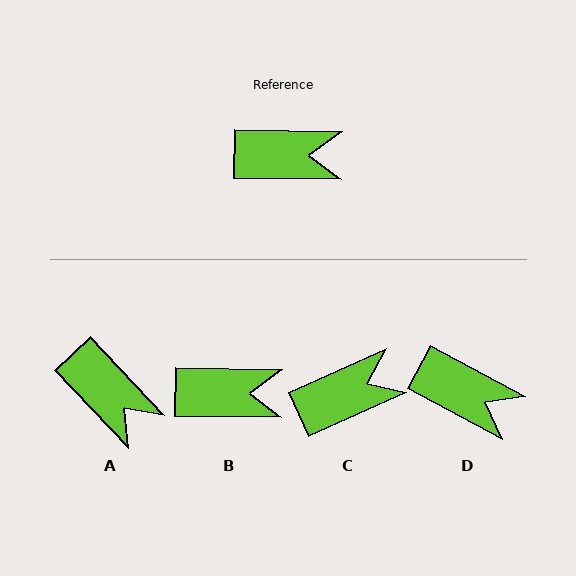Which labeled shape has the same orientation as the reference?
B.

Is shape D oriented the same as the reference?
No, it is off by about 27 degrees.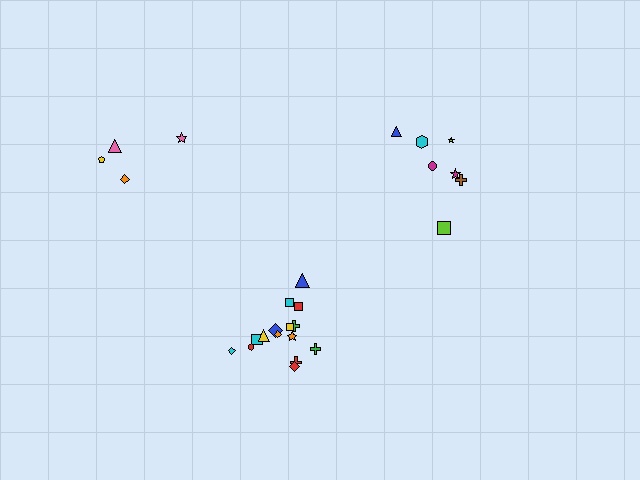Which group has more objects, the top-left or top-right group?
The top-right group.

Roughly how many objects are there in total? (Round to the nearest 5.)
Roughly 25 objects in total.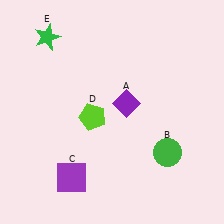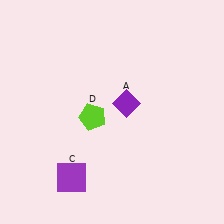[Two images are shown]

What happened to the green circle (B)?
The green circle (B) was removed in Image 2. It was in the bottom-right area of Image 1.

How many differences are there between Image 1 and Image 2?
There are 2 differences between the two images.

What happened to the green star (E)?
The green star (E) was removed in Image 2. It was in the top-left area of Image 1.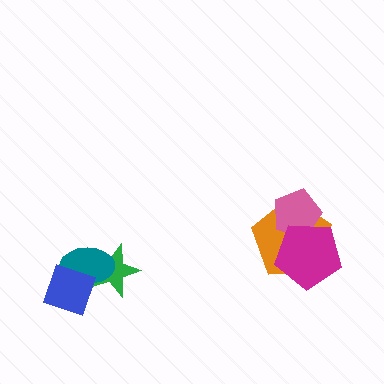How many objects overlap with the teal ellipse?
2 objects overlap with the teal ellipse.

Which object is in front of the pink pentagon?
The magenta pentagon is in front of the pink pentagon.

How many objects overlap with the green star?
2 objects overlap with the green star.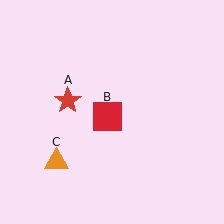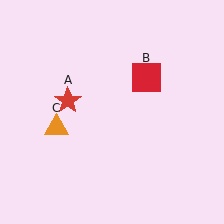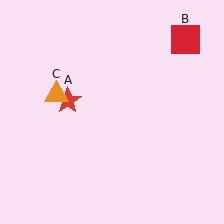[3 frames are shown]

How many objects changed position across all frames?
2 objects changed position: red square (object B), orange triangle (object C).